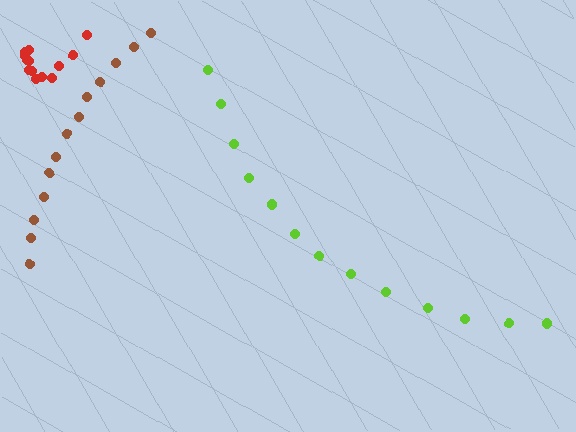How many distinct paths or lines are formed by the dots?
There are 3 distinct paths.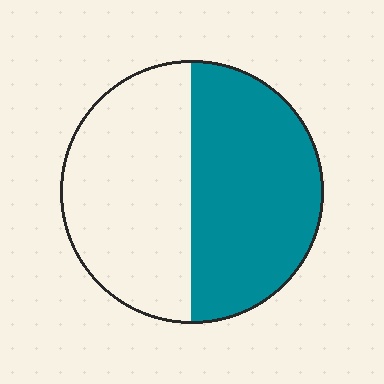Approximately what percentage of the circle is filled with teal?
Approximately 50%.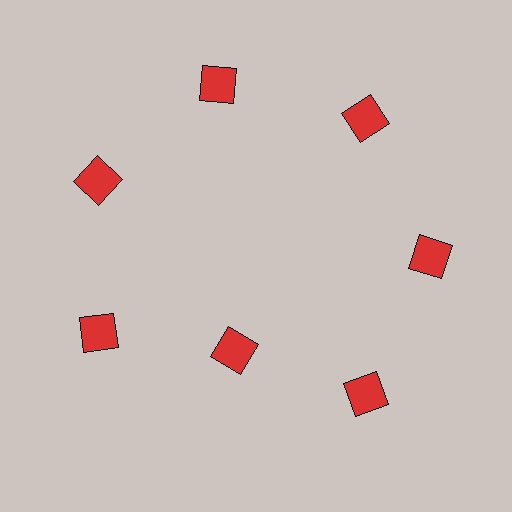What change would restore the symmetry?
The symmetry would be restored by moving it outward, back onto the ring so that all 7 diamonds sit at equal angles and equal distance from the center.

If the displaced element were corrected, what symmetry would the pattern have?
It would have 7-fold rotational symmetry — the pattern would map onto itself every 51 degrees.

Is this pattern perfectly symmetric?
No. The 7 red diamonds are arranged in a ring, but one element near the 6 o'clock position is pulled inward toward the center, breaking the 7-fold rotational symmetry.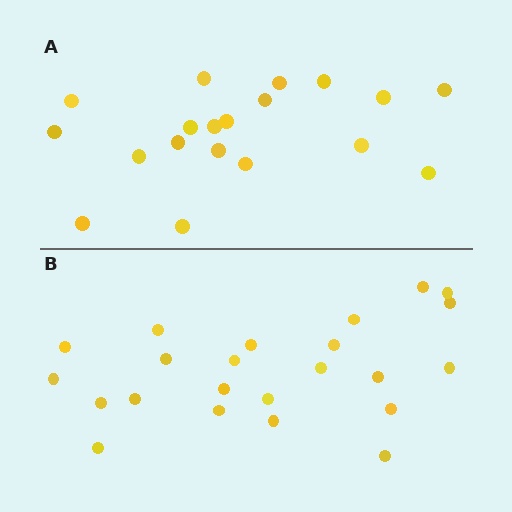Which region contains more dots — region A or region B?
Region B (the bottom region) has more dots.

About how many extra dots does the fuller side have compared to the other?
Region B has about 4 more dots than region A.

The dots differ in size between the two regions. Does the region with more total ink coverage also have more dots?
No. Region A has more total ink coverage because its dots are larger, but region B actually contains more individual dots. Total area can be misleading — the number of items is what matters here.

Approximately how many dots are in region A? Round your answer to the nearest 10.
About 20 dots. (The exact count is 19, which rounds to 20.)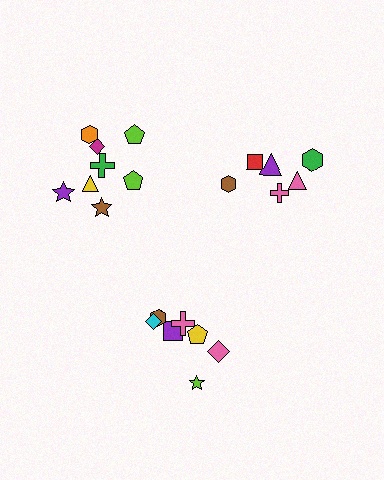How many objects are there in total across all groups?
There are 21 objects.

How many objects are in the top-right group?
There are 6 objects.